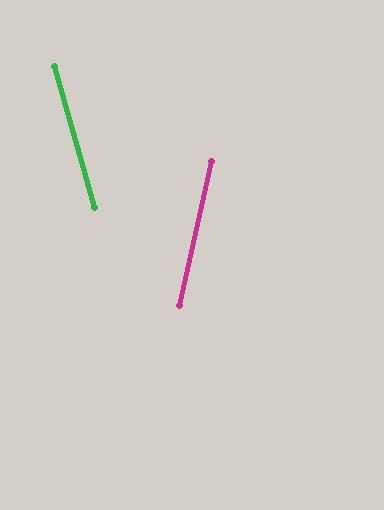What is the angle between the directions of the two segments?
Approximately 29 degrees.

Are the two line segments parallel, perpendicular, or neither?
Neither parallel nor perpendicular — they differ by about 29°.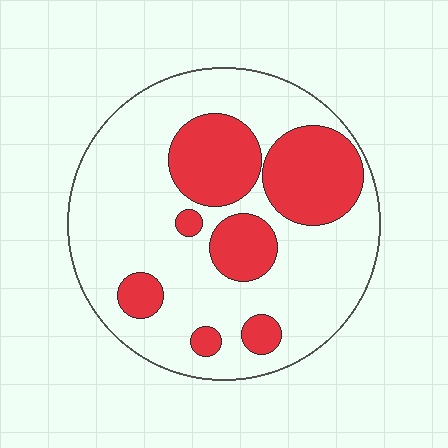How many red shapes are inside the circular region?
7.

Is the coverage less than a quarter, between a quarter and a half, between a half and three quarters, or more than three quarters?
Between a quarter and a half.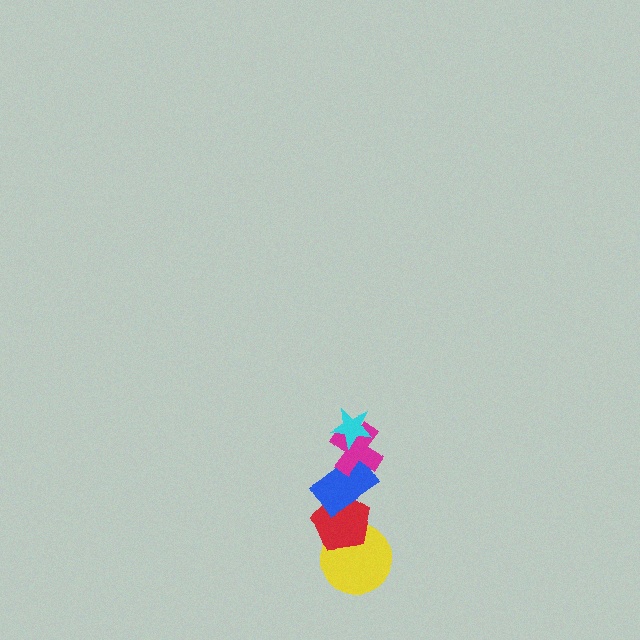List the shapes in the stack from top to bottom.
From top to bottom: the cyan star, the magenta cross, the blue rectangle, the red pentagon, the yellow circle.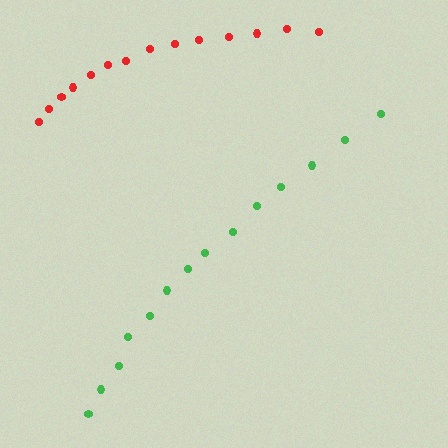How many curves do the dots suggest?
There are 2 distinct paths.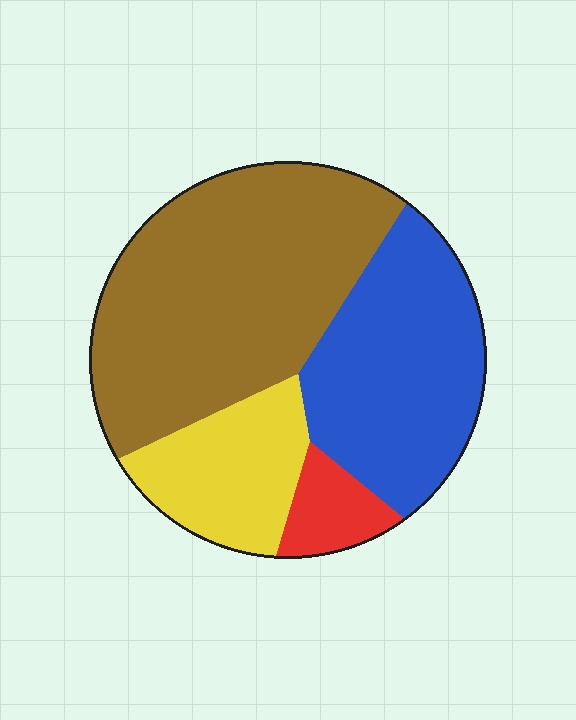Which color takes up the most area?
Brown, at roughly 45%.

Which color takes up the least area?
Red, at roughly 5%.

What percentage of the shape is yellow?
Yellow takes up less than a quarter of the shape.